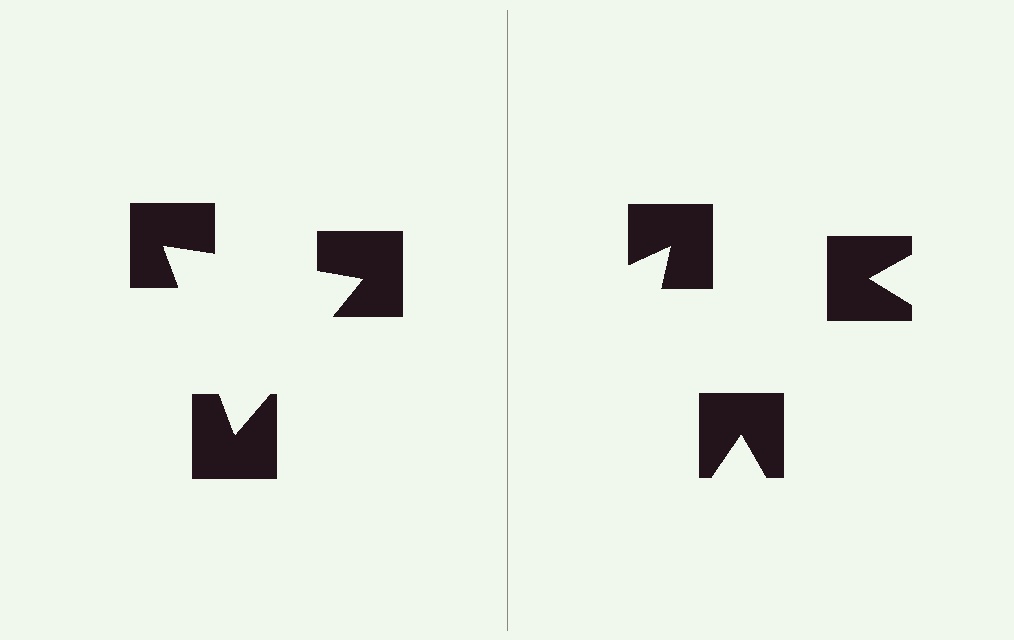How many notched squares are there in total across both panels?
6 — 3 on each side.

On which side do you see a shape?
An illusory triangle appears on the left side. On the right side the wedge cuts are rotated, so no coherent shape forms.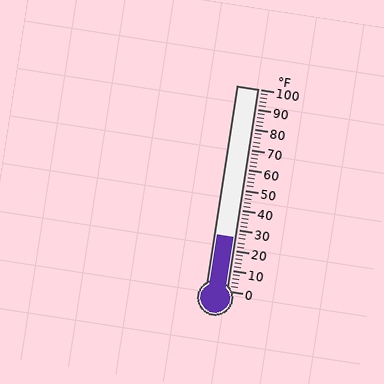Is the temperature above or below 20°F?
The temperature is above 20°F.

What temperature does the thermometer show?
The thermometer shows approximately 26°F.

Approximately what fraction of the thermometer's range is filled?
The thermometer is filled to approximately 25% of its range.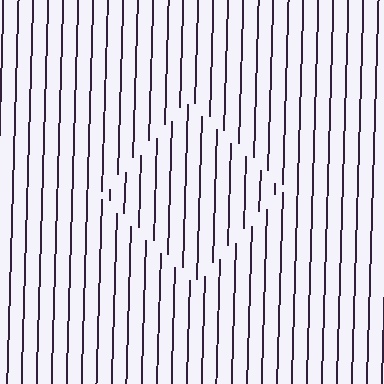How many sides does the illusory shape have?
4 sides — the line-ends trace a square.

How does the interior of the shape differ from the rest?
The interior of the shape contains the same grating, shifted by half a period — the contour is defined by the phase discontinuity where line-ends from the inner and outer gratings abut.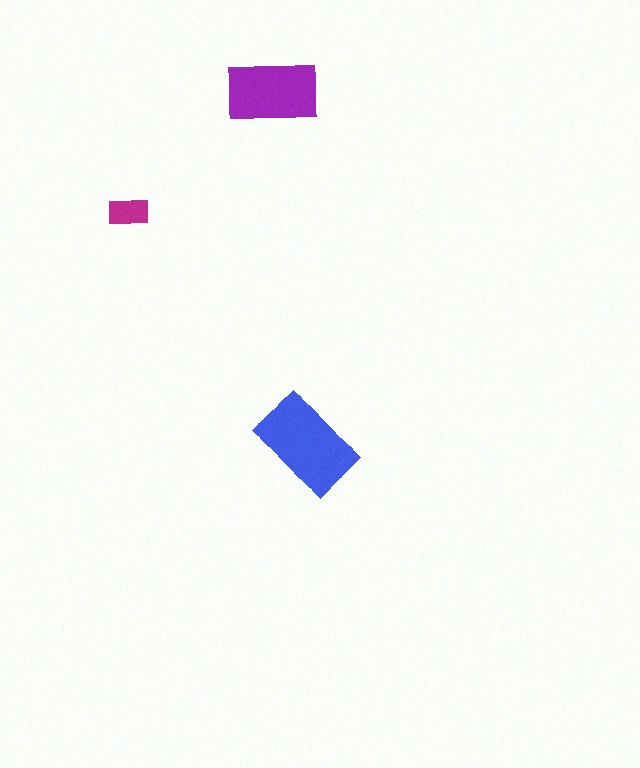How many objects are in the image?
There are 3 objects in the image.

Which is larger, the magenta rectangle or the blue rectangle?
The blue one.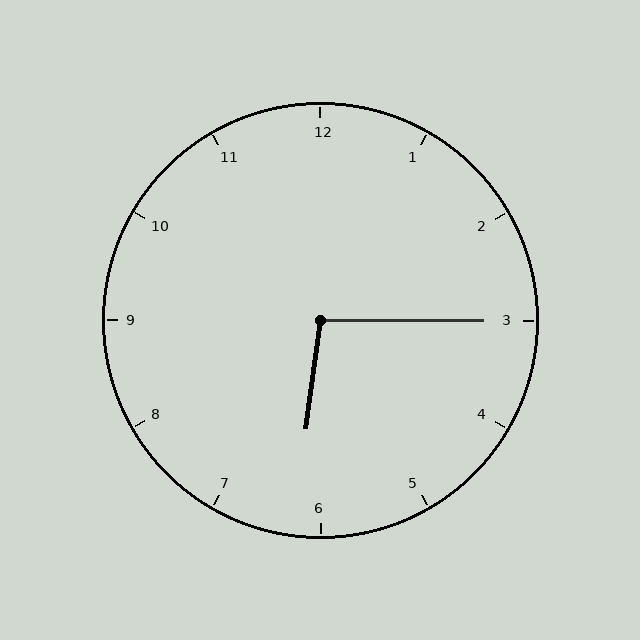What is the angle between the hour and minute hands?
Approximately 98 degrees.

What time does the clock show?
6:15.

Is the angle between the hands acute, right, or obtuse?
It is obtuse.